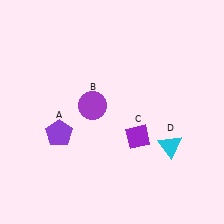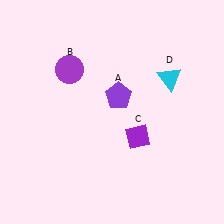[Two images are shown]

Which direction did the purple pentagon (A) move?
The purple pentagon (A) moved right.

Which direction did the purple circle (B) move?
The purple circle (B) moved up.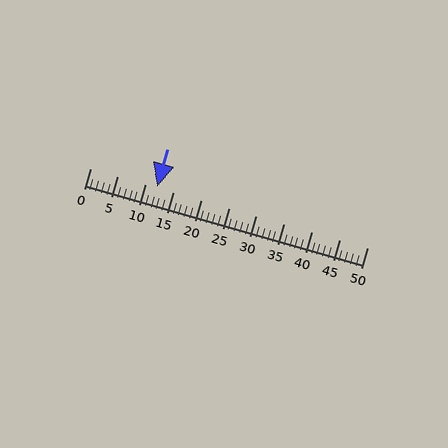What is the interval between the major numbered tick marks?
The major tick marks are spaced 5 units apart.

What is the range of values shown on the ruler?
The ruler shows values from 0 to 50.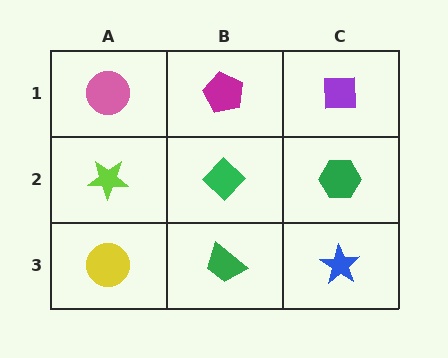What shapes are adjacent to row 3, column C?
A green hexagon (row 2, column C), a green trapezoid (row 3, column B).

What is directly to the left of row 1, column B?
A pink circle.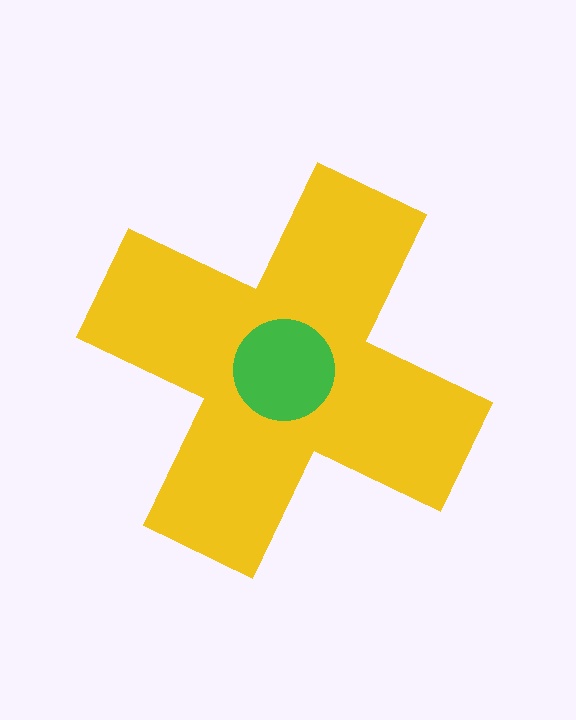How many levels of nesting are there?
2.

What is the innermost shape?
The green circle.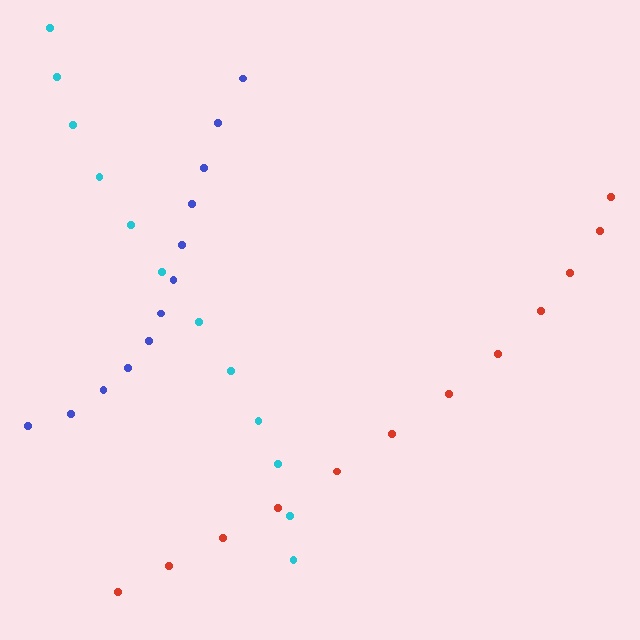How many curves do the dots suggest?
There are 3 distinct paths.